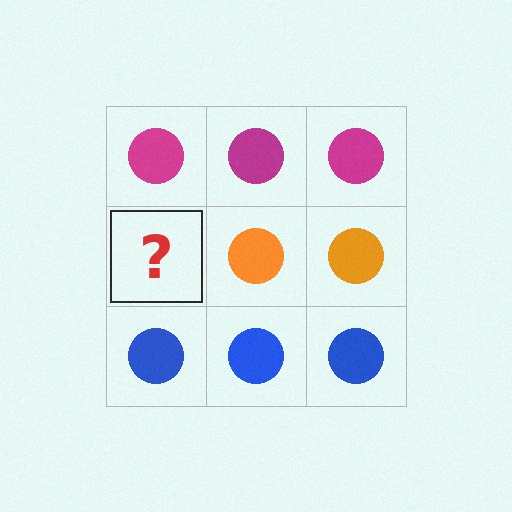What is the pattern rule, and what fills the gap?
The rule is that each row has a consistent color. The gap should be filled with an orange circle.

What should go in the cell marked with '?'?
The missing cell should contain an orange circle.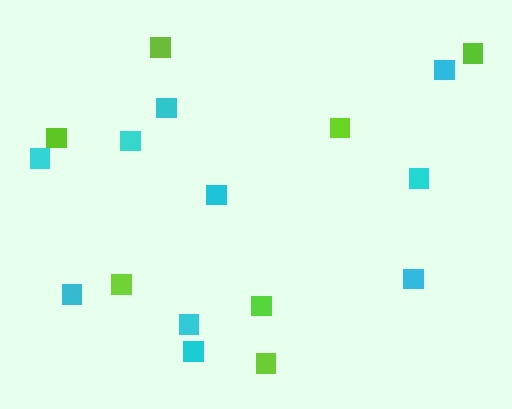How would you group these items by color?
There are 2 groups: one group of lime squares (7) and one group of cyan squares (10).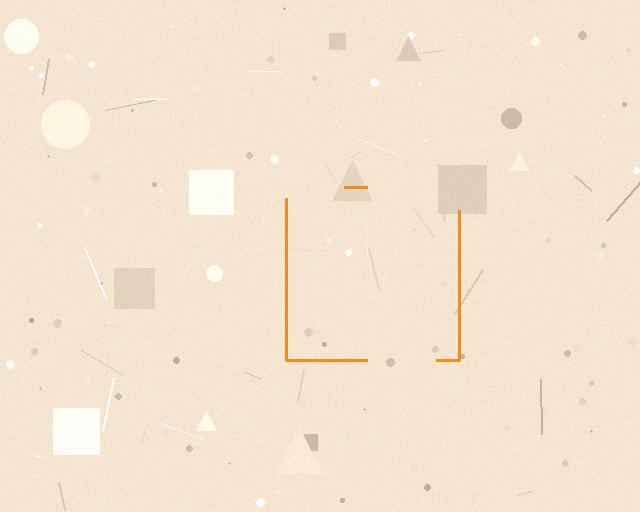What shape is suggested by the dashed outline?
The dashed outline suggests a square.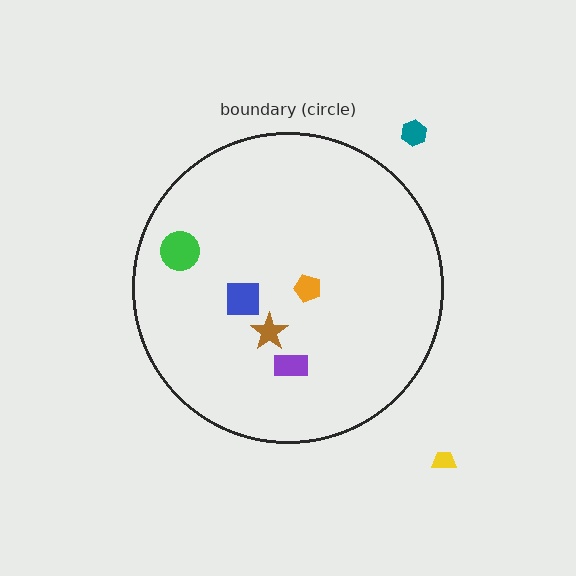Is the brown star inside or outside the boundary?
Inside.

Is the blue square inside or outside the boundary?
Inside.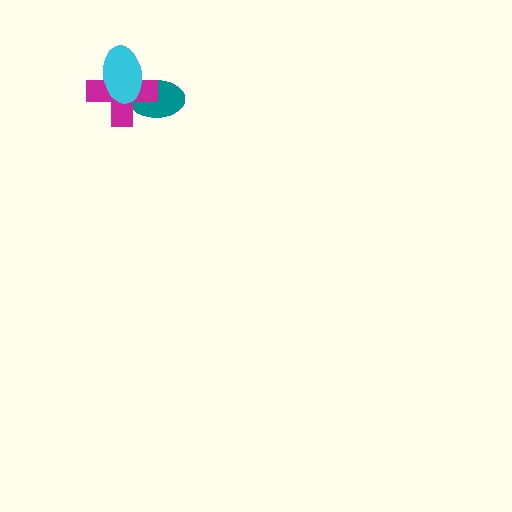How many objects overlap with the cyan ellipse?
2 objects overlap with the cyan ellipse.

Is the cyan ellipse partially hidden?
No, no other shape covers it.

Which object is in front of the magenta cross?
The cyan ellipse is in front of the magenta cross.